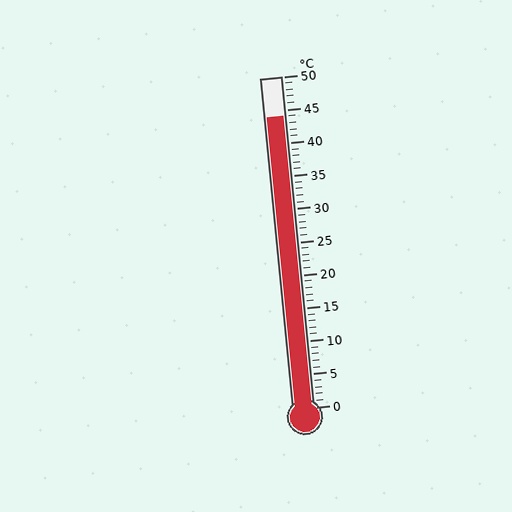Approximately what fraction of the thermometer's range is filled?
The thermometer is filled to approximately 90% of its range.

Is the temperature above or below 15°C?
The temperature is above 15°C.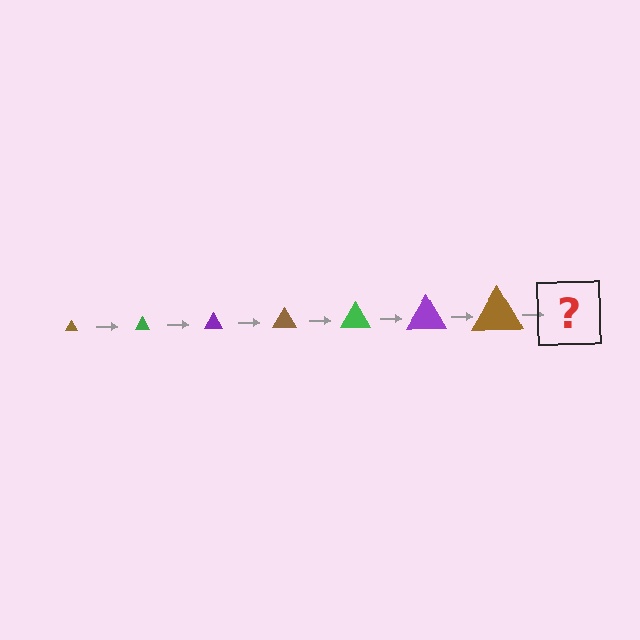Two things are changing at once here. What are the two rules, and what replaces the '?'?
The two rules are that the triangle grows larger each step and the color cycles through brown, green, and purple. The '?' should be a green triangle, larger than the previous one.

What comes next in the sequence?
The next element should be a green triangle, larger than the previous one.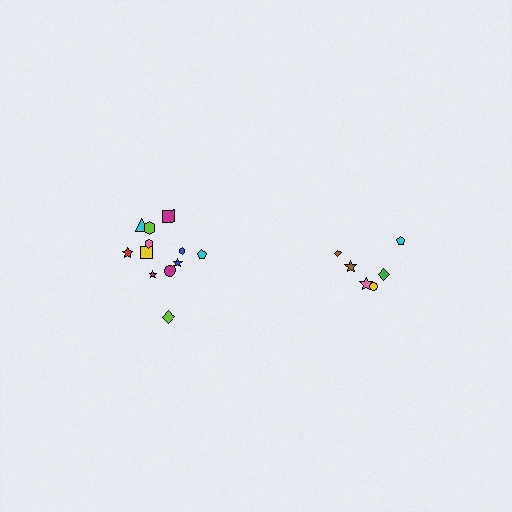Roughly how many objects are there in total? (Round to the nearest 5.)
Roughly 20 objects in total.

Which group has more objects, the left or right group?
The left group.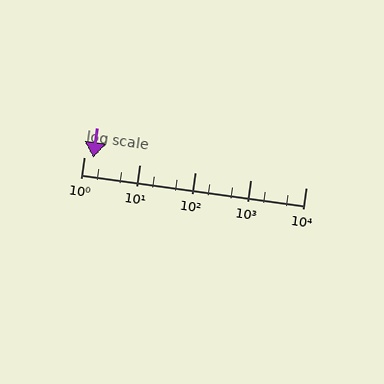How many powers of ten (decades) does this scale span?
The scale spans 4 decades, from 1 to 10000.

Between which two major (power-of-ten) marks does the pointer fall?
The pointer is between 1 and 10.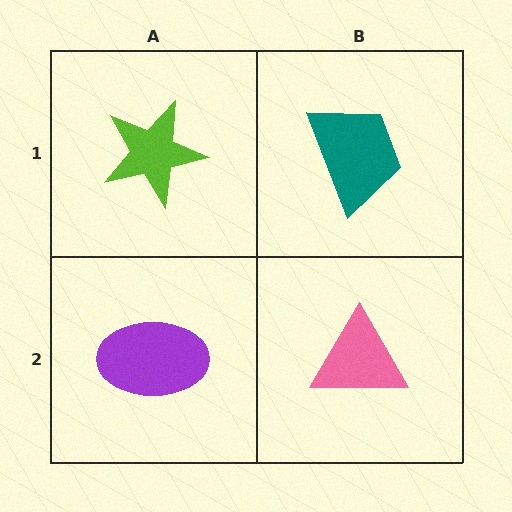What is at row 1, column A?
A lime star.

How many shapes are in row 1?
2 shapes.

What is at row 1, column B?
A teal trapezoid.